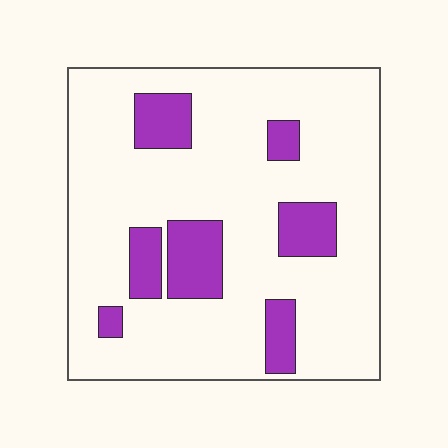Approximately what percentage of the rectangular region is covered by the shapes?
Approximately 20%.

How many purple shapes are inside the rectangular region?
7.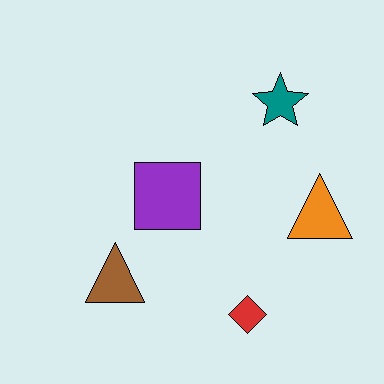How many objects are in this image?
There are 5 objects.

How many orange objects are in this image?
There is 1 orange object.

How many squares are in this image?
There is 1 square.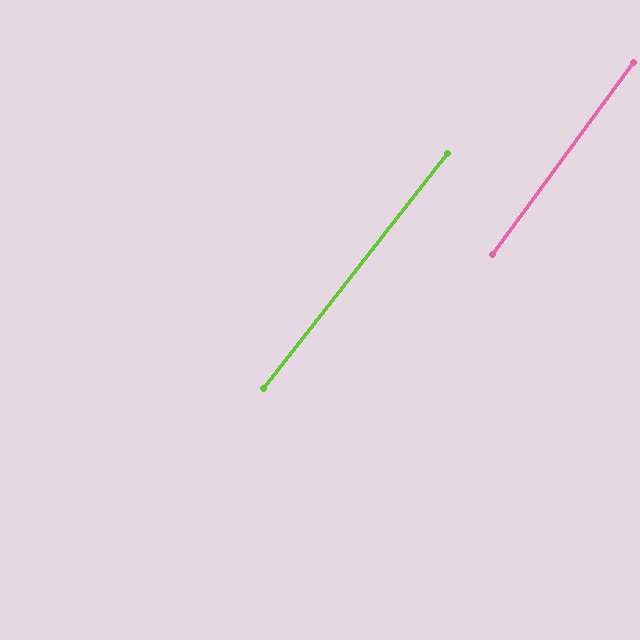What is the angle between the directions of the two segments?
Approximately 2 degrees.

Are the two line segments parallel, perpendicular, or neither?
Parallel — their directions differ by only 1.7°.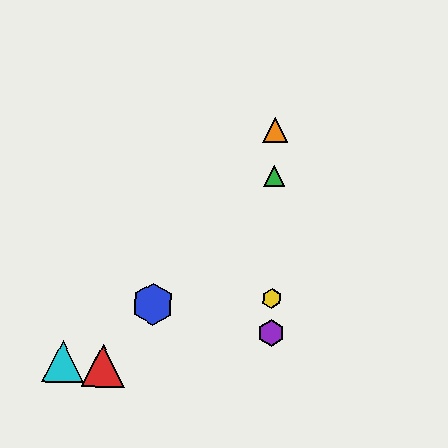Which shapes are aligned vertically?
The green triangle, the yellow hexagon, the purple hexagon, the orange triangle are aligned vertically.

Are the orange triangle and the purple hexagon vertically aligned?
Yes, both are at x≈275.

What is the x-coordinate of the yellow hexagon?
The yellow hexagon is at x≈272.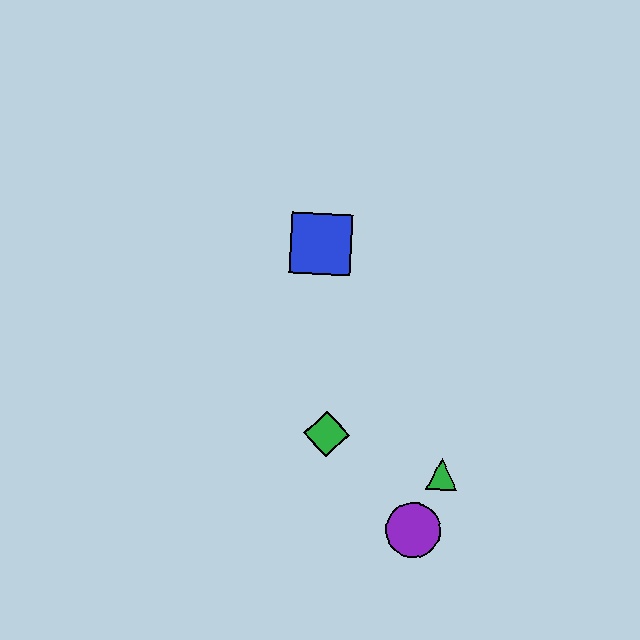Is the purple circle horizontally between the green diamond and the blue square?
No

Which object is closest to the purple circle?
The green triangle is closest to the purple circle.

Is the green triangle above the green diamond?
No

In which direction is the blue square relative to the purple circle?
The blue square is above the purple circle.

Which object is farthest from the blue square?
The purple circle is farthest from the blue square.